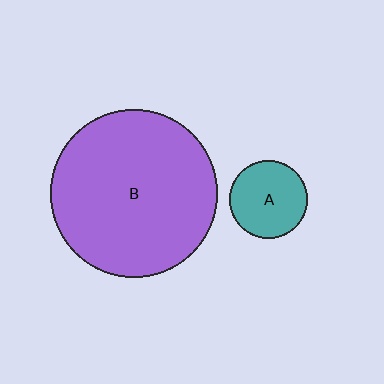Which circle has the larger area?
Circle B (purple).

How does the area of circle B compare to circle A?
Approximately 4.6 times.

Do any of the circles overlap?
No, none of the circles overlap.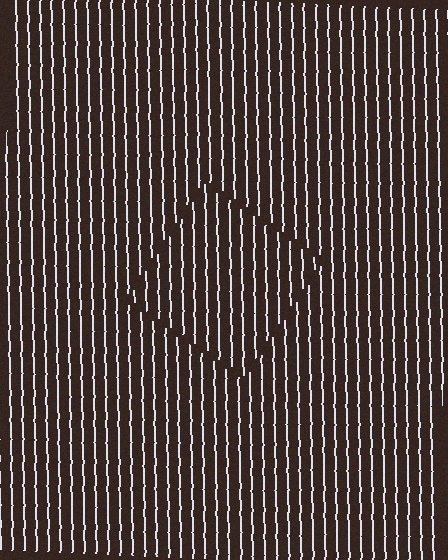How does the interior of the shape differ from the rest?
The interior of the shape contains the same grating, shifted by half a period — the contour is defined by the phase discontinuity where line-ends from the inner and outer gratings abut.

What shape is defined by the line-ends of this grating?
An illusory square. The interior of the shape contains the same grating, shifted by half a period — the contour is defined by the phase discontinuity where line-ends from the inner and outer gratings abut.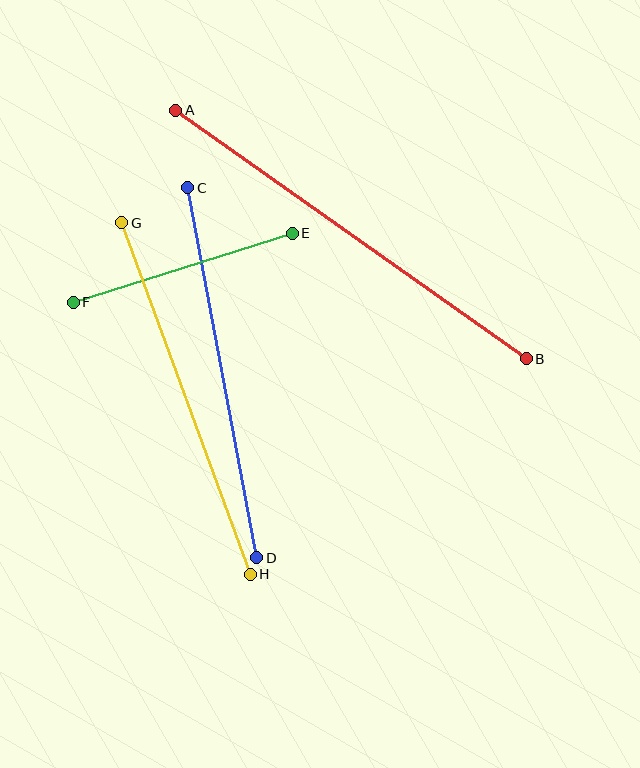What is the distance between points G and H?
The distance is approximately 374 pixels.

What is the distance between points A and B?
The distance is approximately 429 pixels.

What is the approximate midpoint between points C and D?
The midpoint is at approximately (222, 373) pixels.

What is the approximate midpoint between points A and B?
The midpoint is at approximately (351, 234) pixels.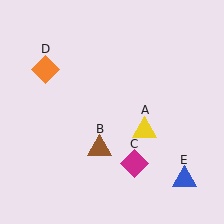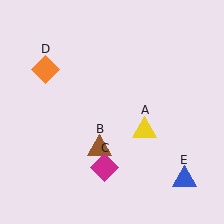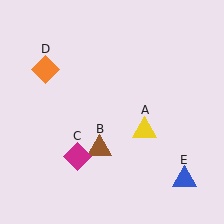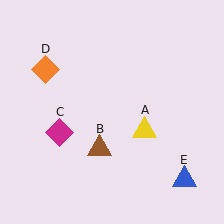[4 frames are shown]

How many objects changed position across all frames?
1 object changed position: magenta diamond (object C).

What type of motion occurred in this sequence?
The magenta diamond (object C) rotated clockwise around the center of the scene.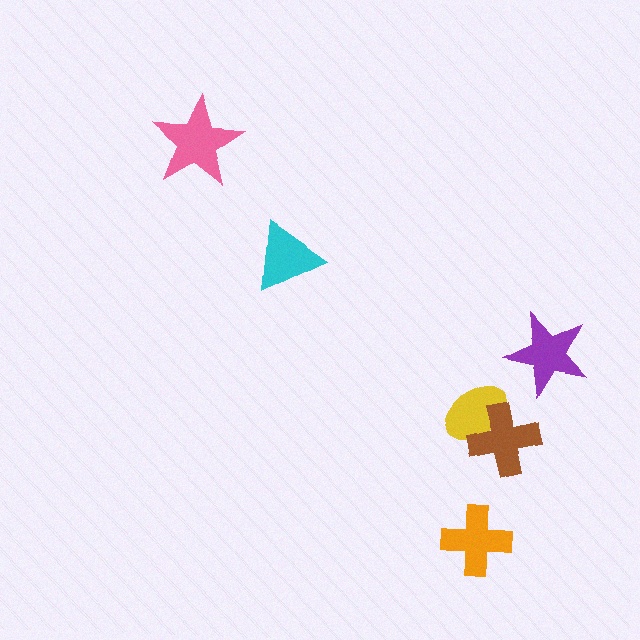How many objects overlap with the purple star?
0 objects overlap with the purple star.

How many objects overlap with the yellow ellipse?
1 object overlaps with the yellow ellipse.